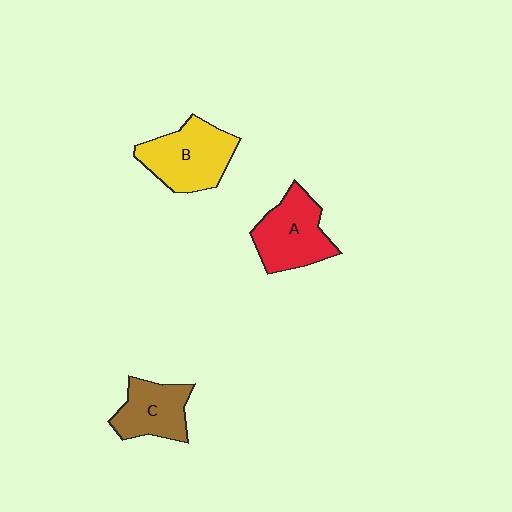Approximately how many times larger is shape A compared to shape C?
Approximately 1.2 times.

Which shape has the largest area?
Shape B (yellow).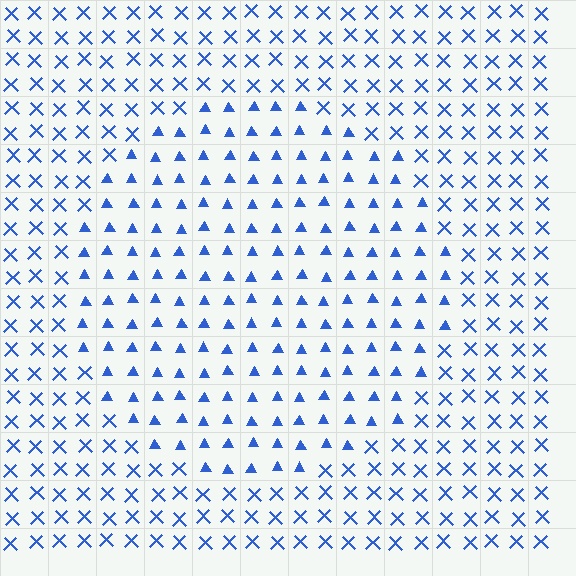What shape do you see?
I see a circle.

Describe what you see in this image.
The image is filled with small blue elements arranged in a uniform grid. A circle-shaped region contains triangles, while the surrounding area contains X marks. The boundary is defined purely by the change in element shape.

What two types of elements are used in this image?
The image uses triangles inside the circle region and X marks outside it.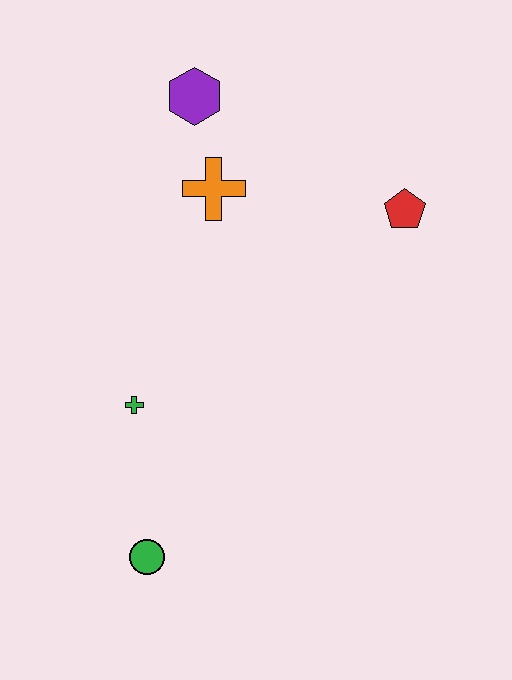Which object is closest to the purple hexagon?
The orange cross is closest to the purple hexagon.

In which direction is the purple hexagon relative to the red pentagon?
The purple hexagon is to the left of the red pentagon.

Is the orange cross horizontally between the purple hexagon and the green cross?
No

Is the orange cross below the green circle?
No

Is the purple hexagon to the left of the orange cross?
Yes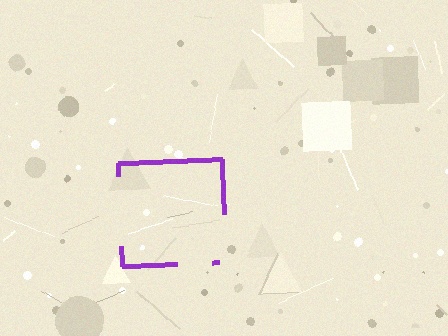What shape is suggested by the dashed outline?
The dashed outline suggests a square.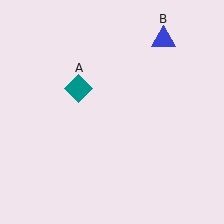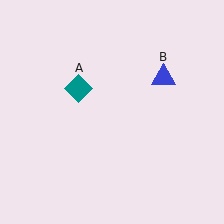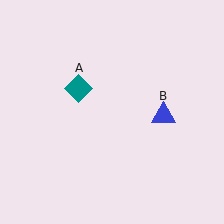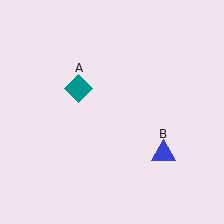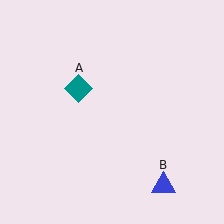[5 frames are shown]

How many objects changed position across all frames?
1 object changed position: blue triangle (object B).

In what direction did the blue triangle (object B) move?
The blue triangle (object B) moved down.